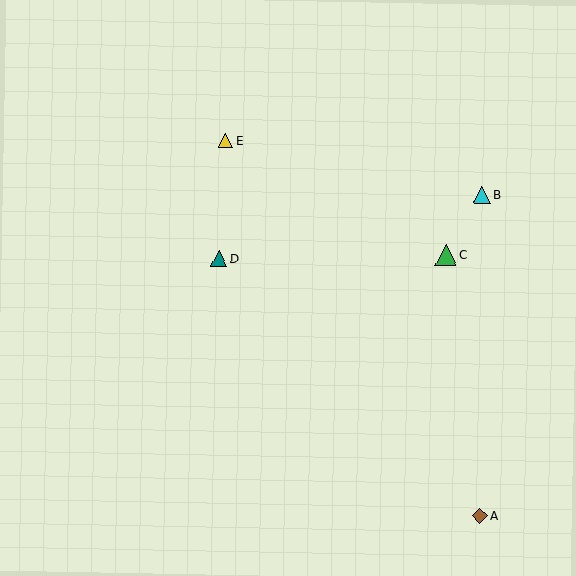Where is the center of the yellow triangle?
The center of the yellow triangle is at (225, 141).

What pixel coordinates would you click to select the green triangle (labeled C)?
Click at (446, 255) to select the green triangle C.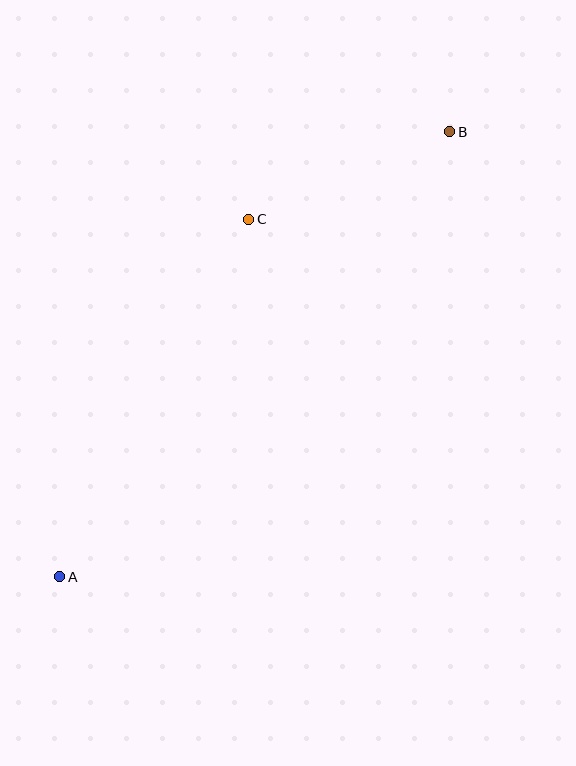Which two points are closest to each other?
Points B and C are closest to each other.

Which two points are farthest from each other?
Points A and B are farthest from each other.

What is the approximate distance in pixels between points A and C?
The distance between A and C is approximately 404 pixels.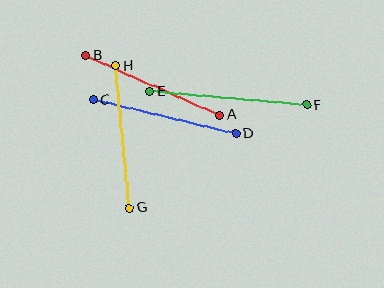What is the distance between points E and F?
The distance is approximately 158 pixels.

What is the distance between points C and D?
The distance is approximately 146 pixels.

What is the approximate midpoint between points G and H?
The midpoint is at approximately (122, 137) pixels.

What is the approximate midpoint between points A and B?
The midpoint is at approximately (153, 85) pixels.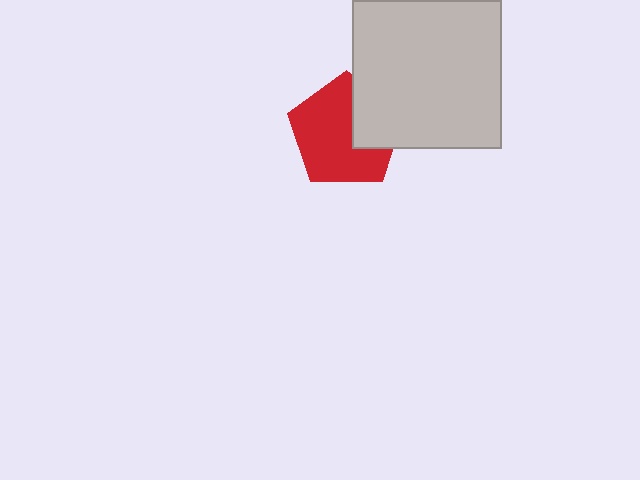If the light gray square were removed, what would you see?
You would see the complete red pentagon.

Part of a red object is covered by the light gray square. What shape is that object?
It is a pentagon.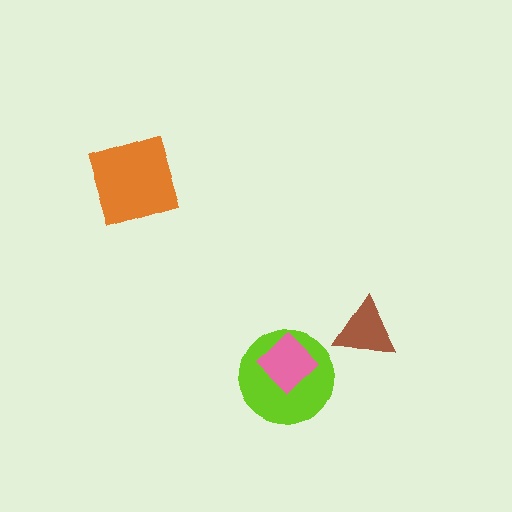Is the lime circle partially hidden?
Yes, it is partially covered by another shape.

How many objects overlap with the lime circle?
1 object overlaps with the lime circle.